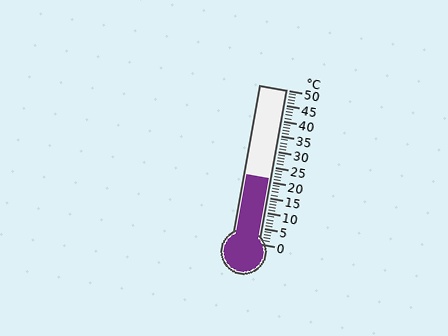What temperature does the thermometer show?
The thermometer shows approximately 21°C.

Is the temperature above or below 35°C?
The temperature is below 35°C.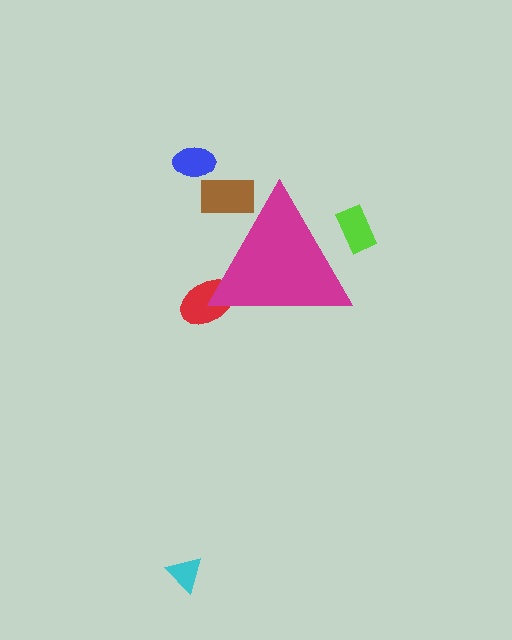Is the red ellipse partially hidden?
Yes, the red ellipse is partially hidden behind the magenta triangle.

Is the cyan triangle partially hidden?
No, the cyan triangle is fully visible.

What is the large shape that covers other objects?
A magenta triangle.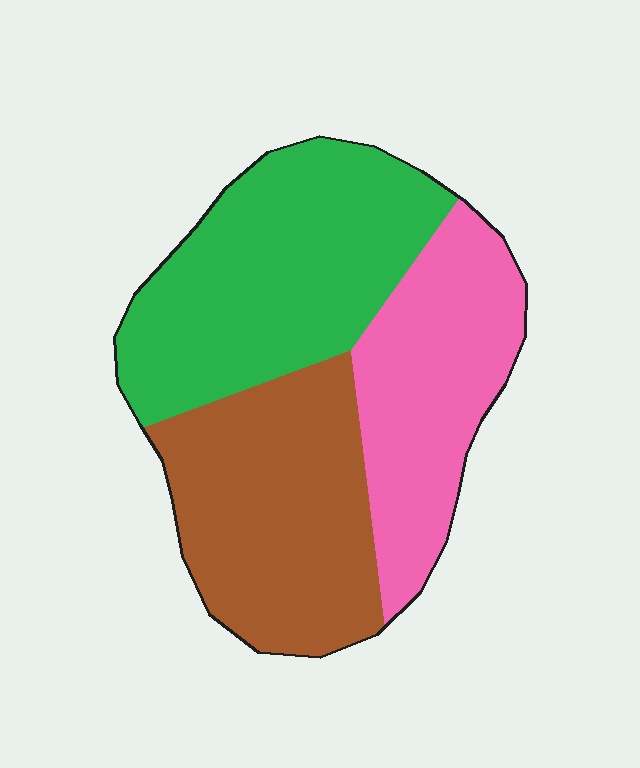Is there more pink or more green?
Green.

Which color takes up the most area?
Green, at roughly 40%.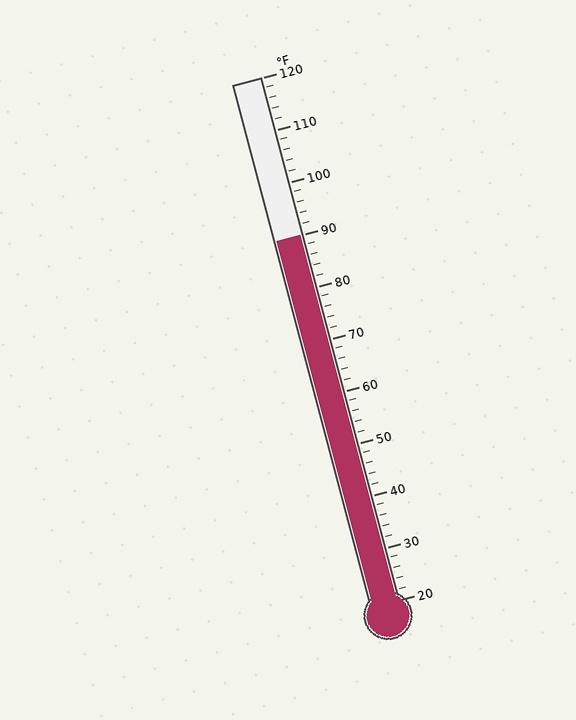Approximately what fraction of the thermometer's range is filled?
The thermometer is filled to approximately 70% of its range.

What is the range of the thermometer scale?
The thermometer scale ranges from 20°F to 120°F.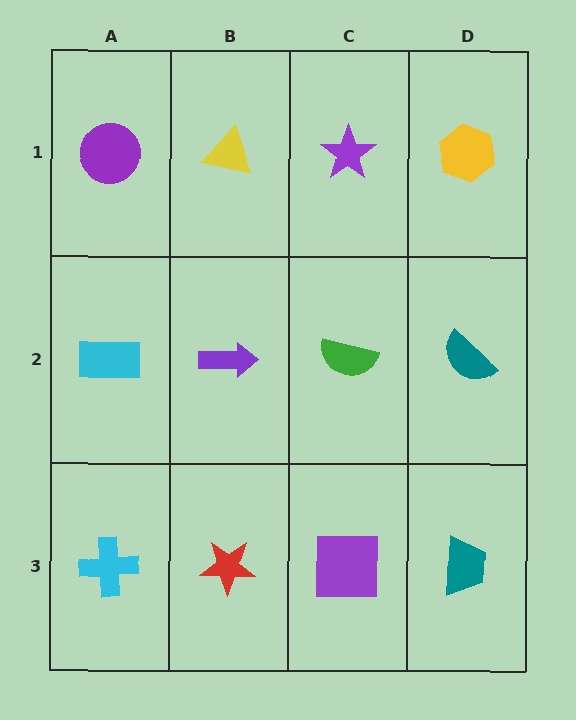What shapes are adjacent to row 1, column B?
A purple arrow (row 2, column B), a purple circle (row 1, column A), a purple star (row 1, column C).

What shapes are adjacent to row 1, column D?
A teal semicircle (row 2, column D), a purple star (row 1, column C).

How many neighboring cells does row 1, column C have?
3.